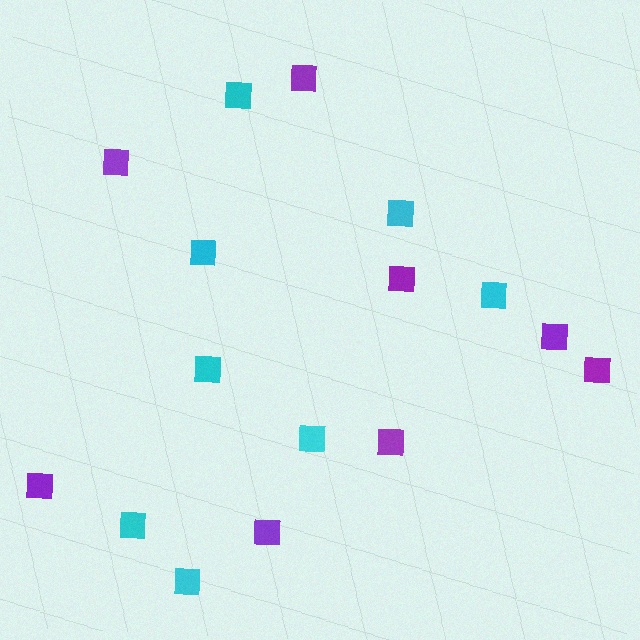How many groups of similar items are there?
There are 2 groups: one group of cyan squares (8) and one group of purple squares (8).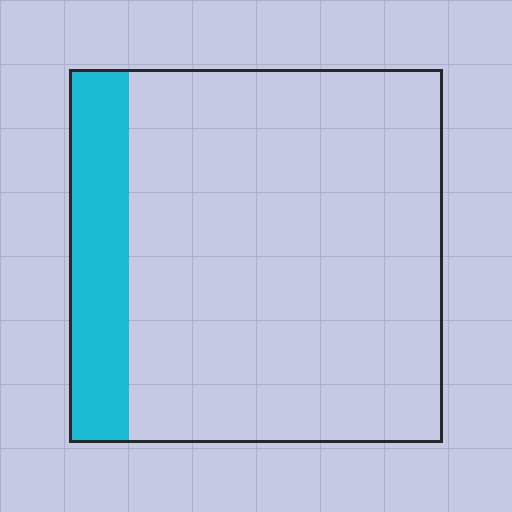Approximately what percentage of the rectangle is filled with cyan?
Approximately 15%.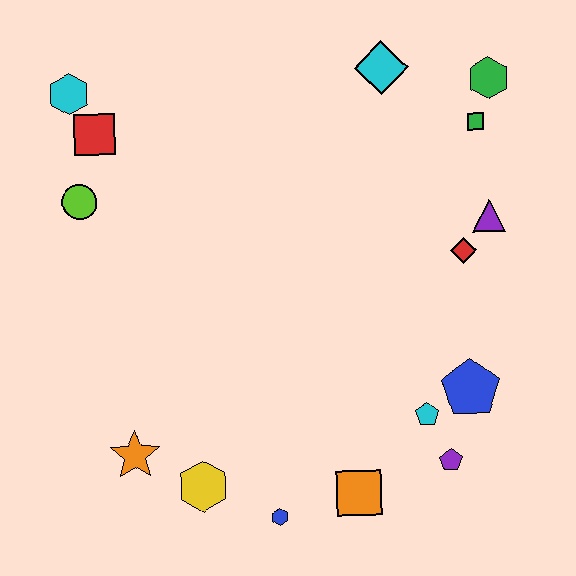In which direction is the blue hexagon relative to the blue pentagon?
The blue hexagon is to the left of the blue pentagon.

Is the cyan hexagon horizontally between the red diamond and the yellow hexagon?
No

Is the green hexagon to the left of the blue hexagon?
No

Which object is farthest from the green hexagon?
The orange star is farthest from the green hexagon.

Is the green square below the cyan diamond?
Yes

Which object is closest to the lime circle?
The red square is closest to the lime circle.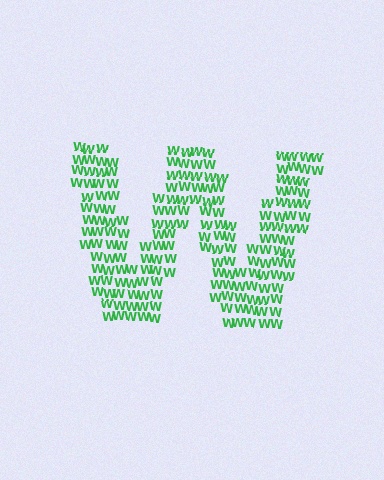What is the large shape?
The large shape is the letter W.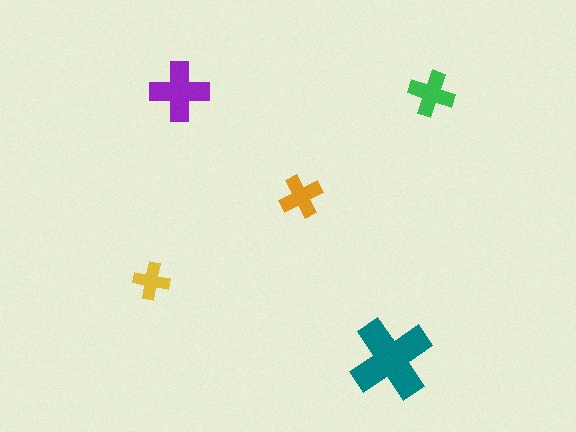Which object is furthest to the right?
The green cross is rightmost.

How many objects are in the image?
There are 5 objects in the image.